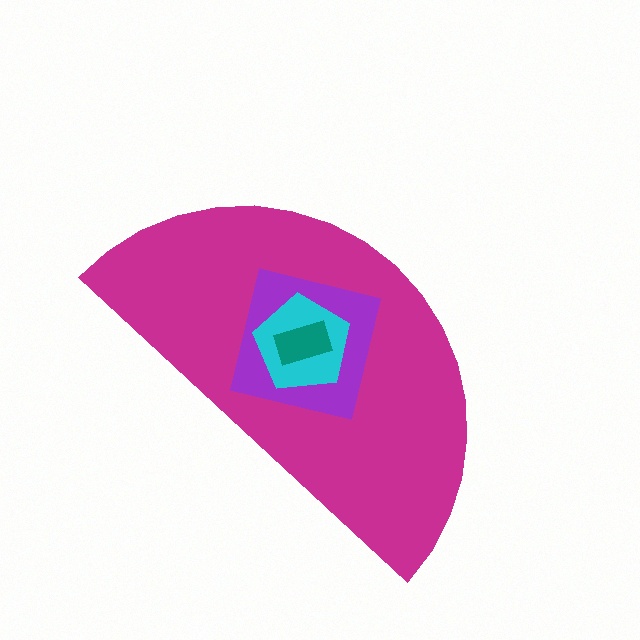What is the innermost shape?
The teal rectangle.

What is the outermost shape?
The magenta semicircle.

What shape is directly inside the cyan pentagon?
The teal rectangle.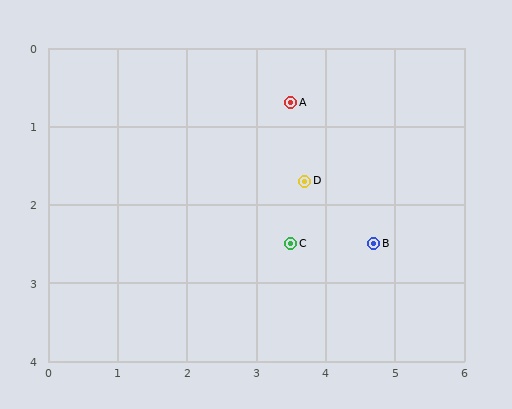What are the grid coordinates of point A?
Point A is at approximately (3.5, 0.7).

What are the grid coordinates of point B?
Point B is at approximately (4.7, 2.5).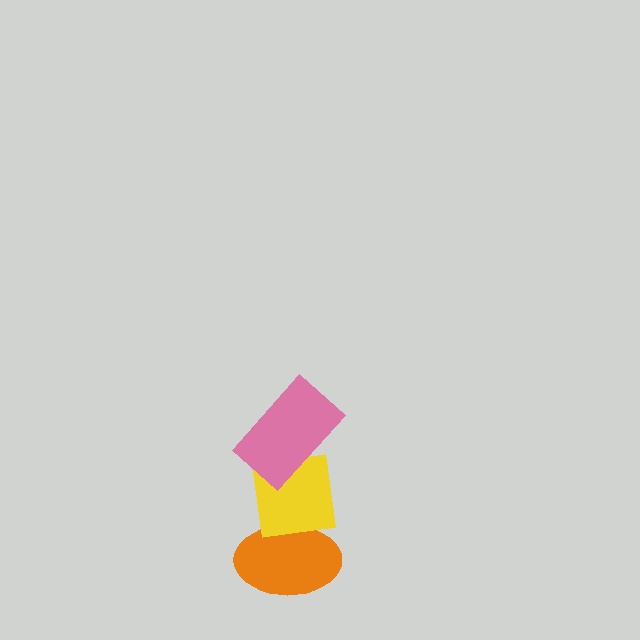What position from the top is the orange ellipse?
The orange ellipse is 3rd from the top.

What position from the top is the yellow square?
The yellow square is 2nd from the top.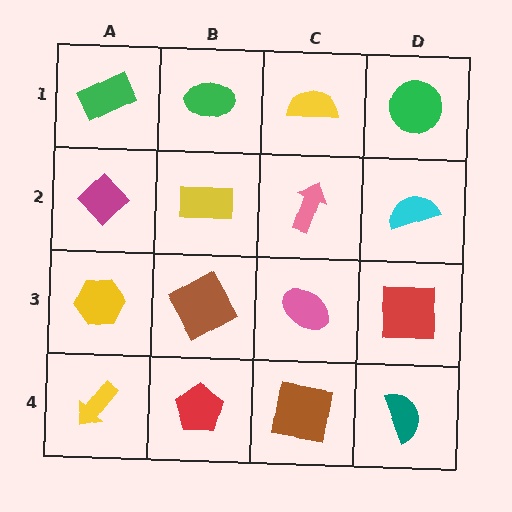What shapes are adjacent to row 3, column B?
A yellow rectangle (row 2, column B), a red pentagon (row 4, column B), a yellow hexagon (row 3, column A), a pink ellipse (row 3, column C).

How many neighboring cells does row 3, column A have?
3.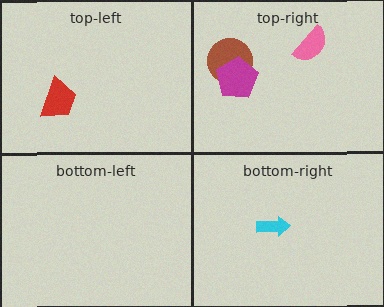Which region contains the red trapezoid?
The top-left region.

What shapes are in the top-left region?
The red trapezoid.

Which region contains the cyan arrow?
The bottom-right region.